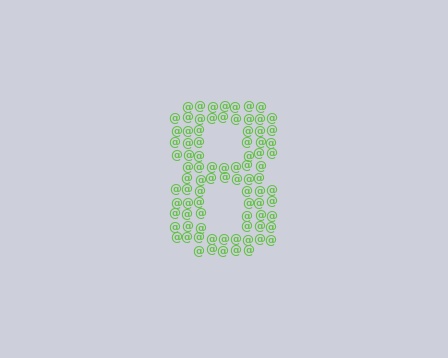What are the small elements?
The small elements are at signs.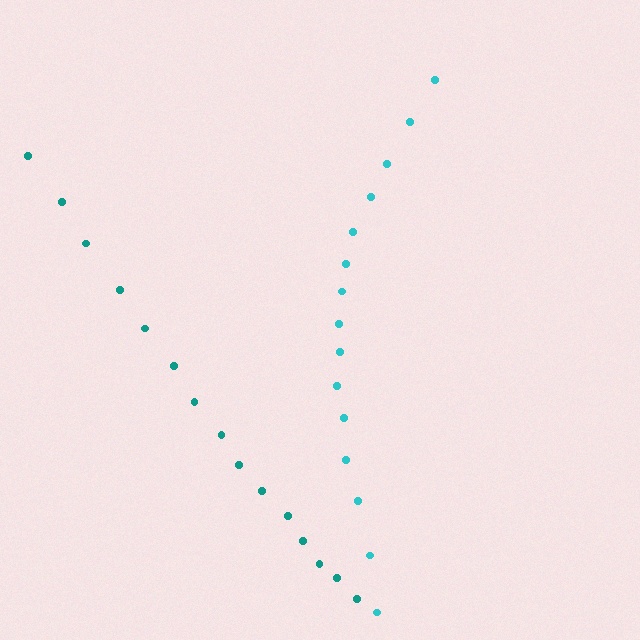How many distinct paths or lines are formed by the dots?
There are 2 distinct paths.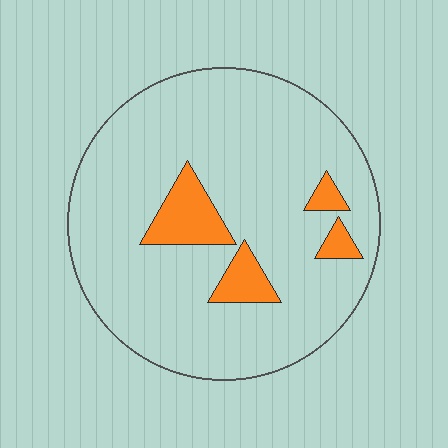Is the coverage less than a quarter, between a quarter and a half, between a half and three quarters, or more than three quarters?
Less than a quarter.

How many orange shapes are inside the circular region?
4.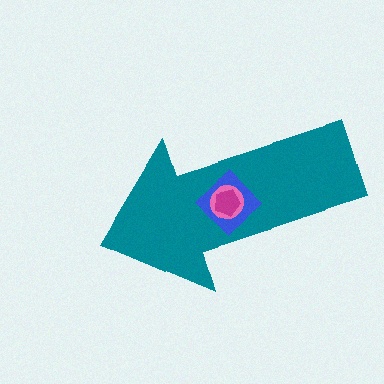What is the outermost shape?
The teal arrow.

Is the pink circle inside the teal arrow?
Yes.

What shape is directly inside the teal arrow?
The blue diamond.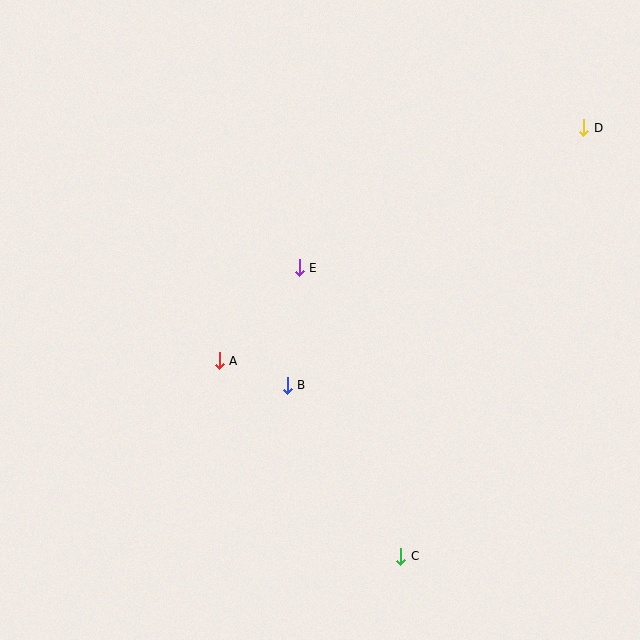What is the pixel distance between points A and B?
The distance between A and B is 72 pixels.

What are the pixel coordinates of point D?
Point D is at (584, 128).